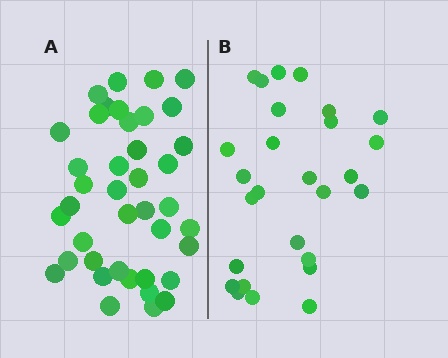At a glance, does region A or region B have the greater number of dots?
Region A (the left region) has more dots.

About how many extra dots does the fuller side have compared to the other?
Region A has approximately 15 more dots than region B.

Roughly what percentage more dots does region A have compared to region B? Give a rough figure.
About 50% more.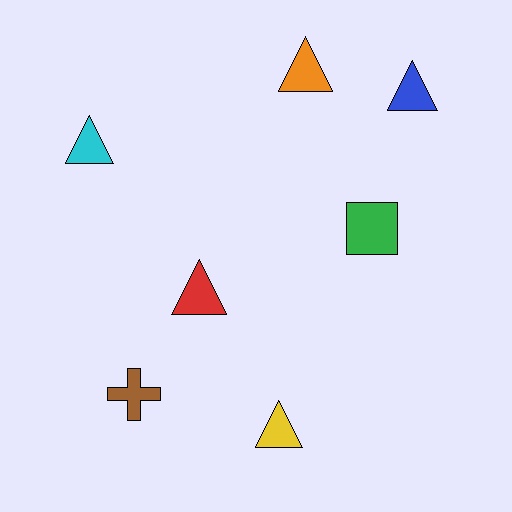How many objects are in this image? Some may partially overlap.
There are 7 objects.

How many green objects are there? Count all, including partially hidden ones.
There is 1 green object.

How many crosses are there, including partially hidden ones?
There is 1 cross.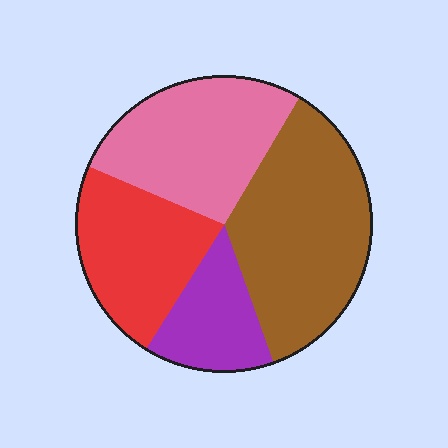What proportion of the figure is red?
Red covers 23% of the figure.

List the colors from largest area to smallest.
From largest to smallest: brown, pink, red, purple.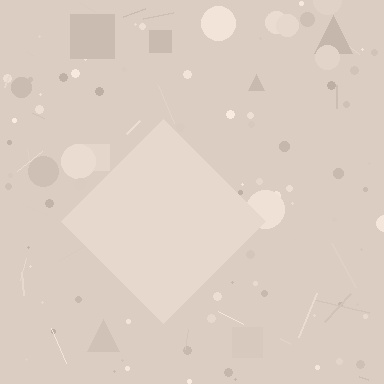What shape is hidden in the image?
A diamond is hidden in the image.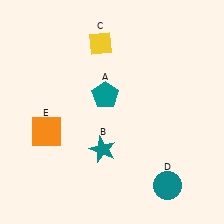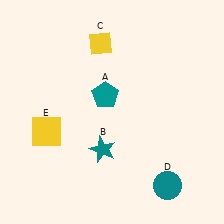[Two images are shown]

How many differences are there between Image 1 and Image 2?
There is 1 difference between the two images.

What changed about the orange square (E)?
In Image 1, E is orange. In Image 2, it changed to yellow.